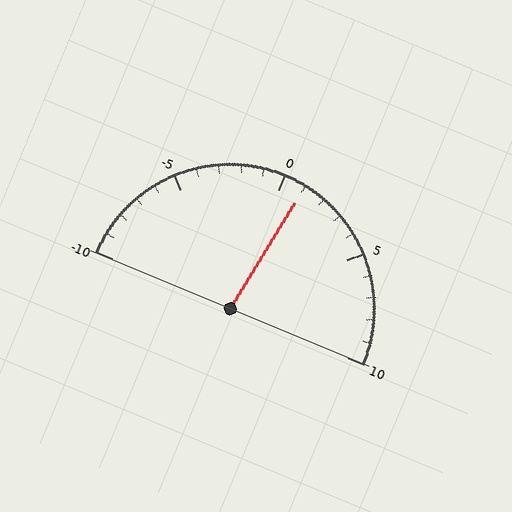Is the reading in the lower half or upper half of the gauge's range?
The reading is in the upper half of the range (-10 to 10).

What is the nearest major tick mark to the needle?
The nearest major tick mark is 0.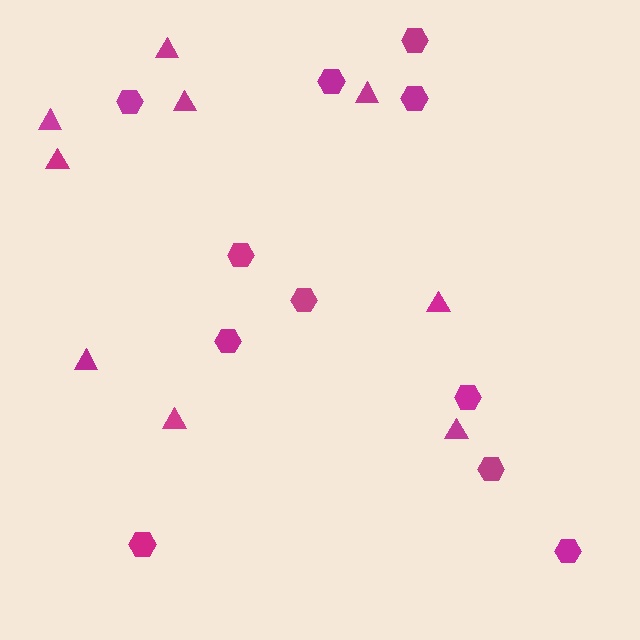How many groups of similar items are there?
There are 2 groups: one group of hexagons (11) and one group of triangles (9).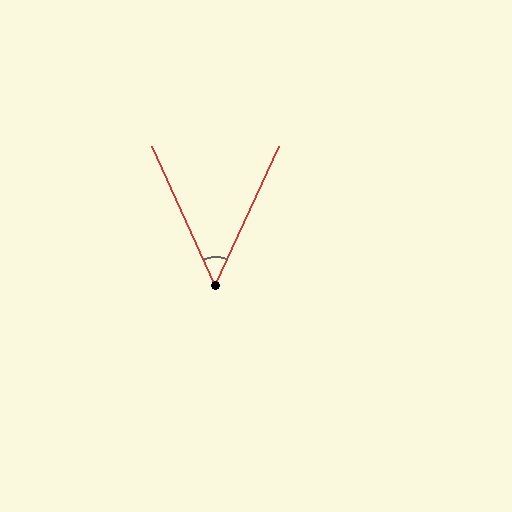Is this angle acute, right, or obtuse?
It is acute.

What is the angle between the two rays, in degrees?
Approximately 49 degrees.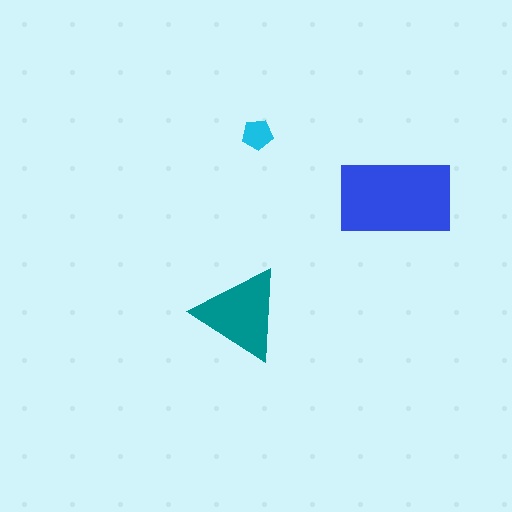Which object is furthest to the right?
The blue rectangle is rightmost.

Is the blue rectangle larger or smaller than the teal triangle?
Larger.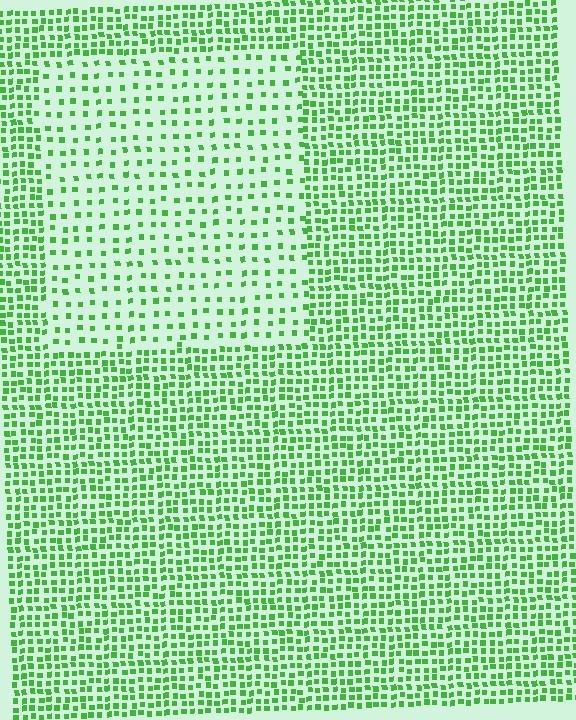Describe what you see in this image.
The image contains small green elements arranged at two different densities. A rectangle-shaped region is visible where the elements are less densely packed than the surrounding area.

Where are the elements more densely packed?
The elements are more densely packed outside the rectangle boundary.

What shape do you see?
I see a rectangle.